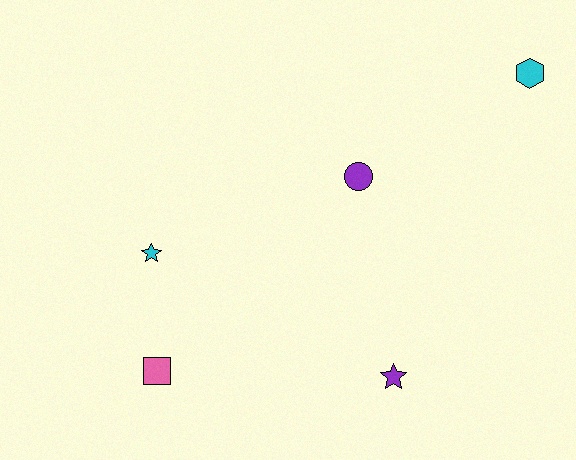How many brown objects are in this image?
There are no brown objects.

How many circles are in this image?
There is 1 circle.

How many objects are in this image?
There are 5 objects.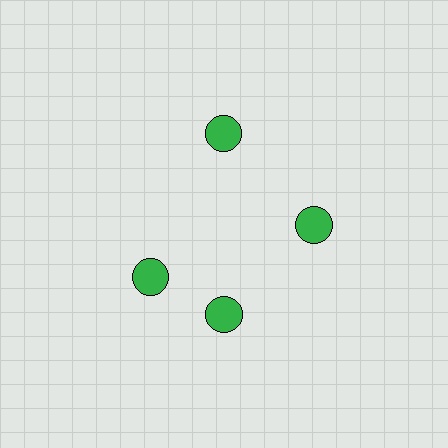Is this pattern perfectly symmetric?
No. The 4 green circles are arranged in a ring, but one element near the 9 o'clock position is rotated out of alignment along the ring, breaking the 4-fold rotational symmetry.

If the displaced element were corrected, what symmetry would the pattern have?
It would have 4-fold rotational symmetry — the pattern would map onto itself every 90 degrees.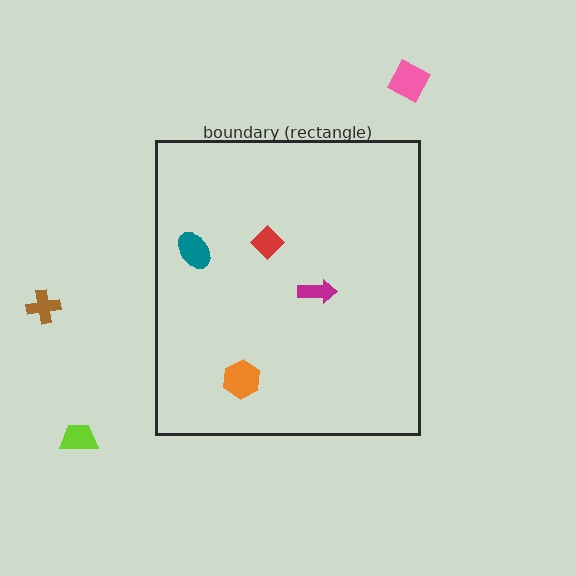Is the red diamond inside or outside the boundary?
Inside.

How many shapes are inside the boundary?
4 inside, 3 outside.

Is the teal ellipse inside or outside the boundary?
Inside.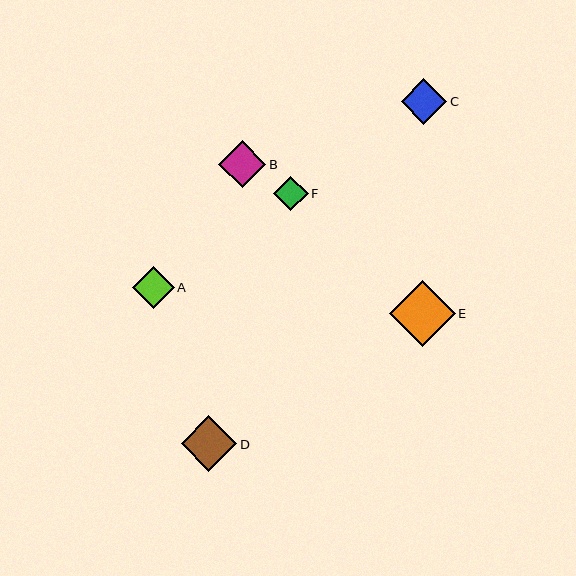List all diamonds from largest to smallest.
From largest to smallest: E, D, B, C, A, F.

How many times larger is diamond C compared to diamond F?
Diamond C is approximately 1.3 times the size of diamond F.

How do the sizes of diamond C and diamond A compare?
Diamond C and diamond A are approximately the same size.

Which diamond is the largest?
Diamond E is the largest with a size of approximately 66 pixels.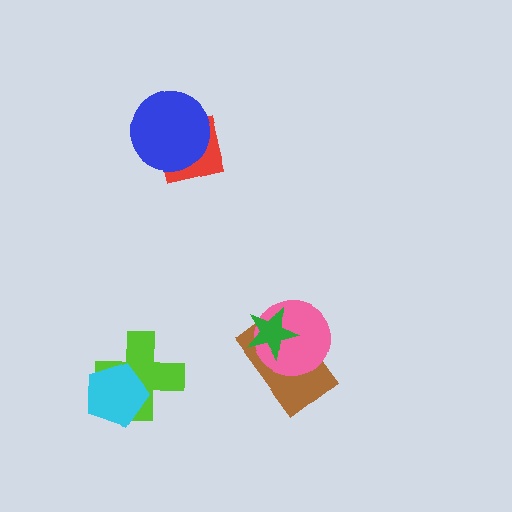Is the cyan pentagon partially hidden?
No, no other shape covers it.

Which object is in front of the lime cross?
The cyan pentagon is in front of the lime cross.